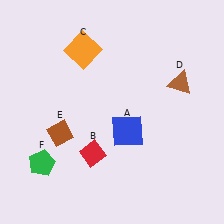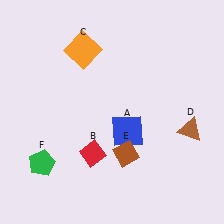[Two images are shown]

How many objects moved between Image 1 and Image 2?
2 objects moved between the two images.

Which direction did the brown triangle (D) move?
The brown triangle (D) moved down.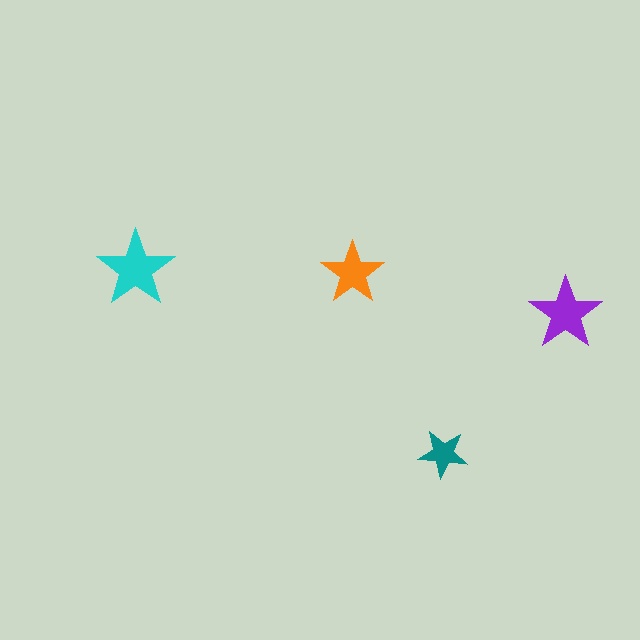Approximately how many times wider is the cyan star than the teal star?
About 1.5 times wider.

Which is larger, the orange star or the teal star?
The orange one.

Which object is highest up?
The cyan star is topmost.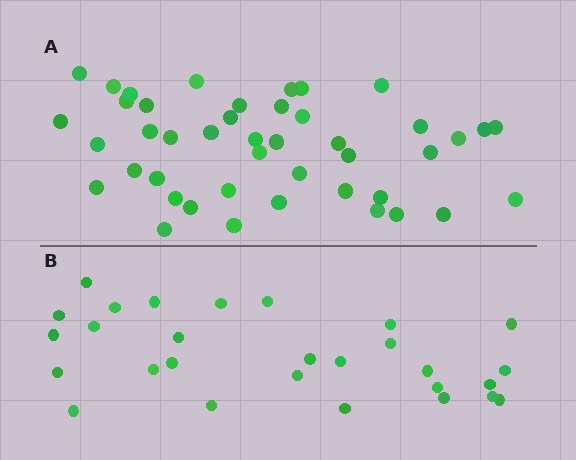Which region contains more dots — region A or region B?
Region A (the top region) has more dots.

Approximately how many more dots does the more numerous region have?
Region A has approximately 15 more dots than region B.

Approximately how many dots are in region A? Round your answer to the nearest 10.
About 40 dots. (The exact count is 44, which rounds to 40.)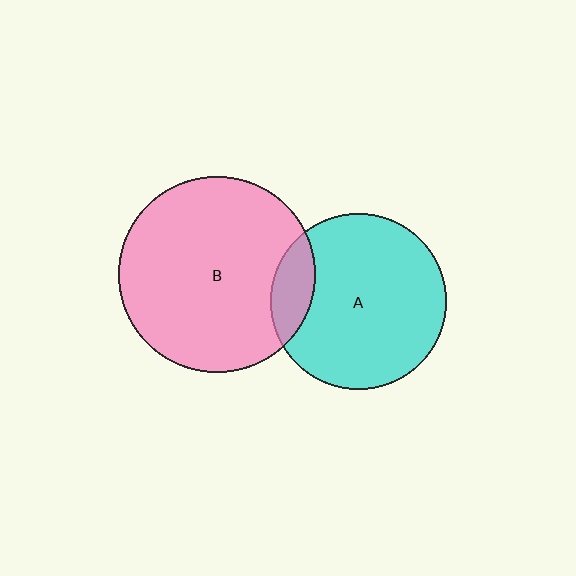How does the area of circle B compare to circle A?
Approximately 1.2 times.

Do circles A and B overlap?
Yes.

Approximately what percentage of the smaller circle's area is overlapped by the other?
Approximately 15%.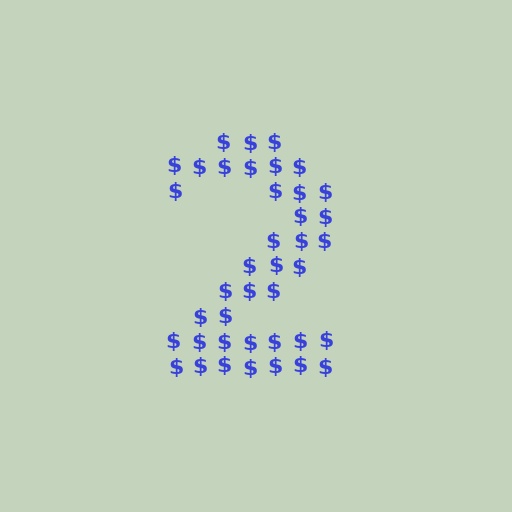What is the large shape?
The large shape is the digit 2.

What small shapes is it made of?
It is made of small dollar signs.